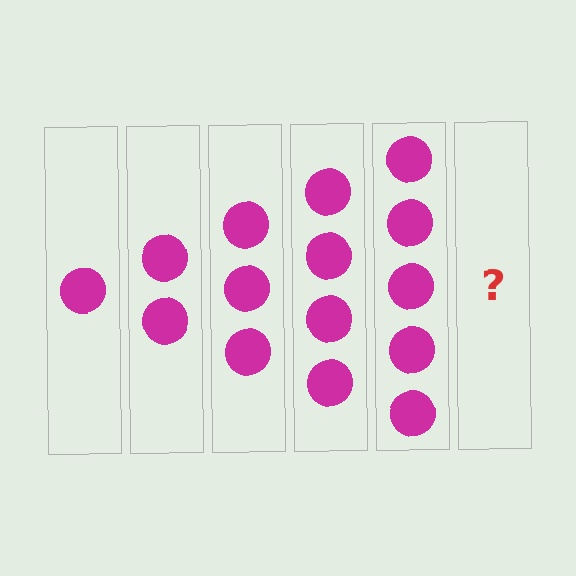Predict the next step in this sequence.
The next step is 6 circles.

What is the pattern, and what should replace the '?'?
The pattern is that each step adds one more circle. The '?' should be 6 circles.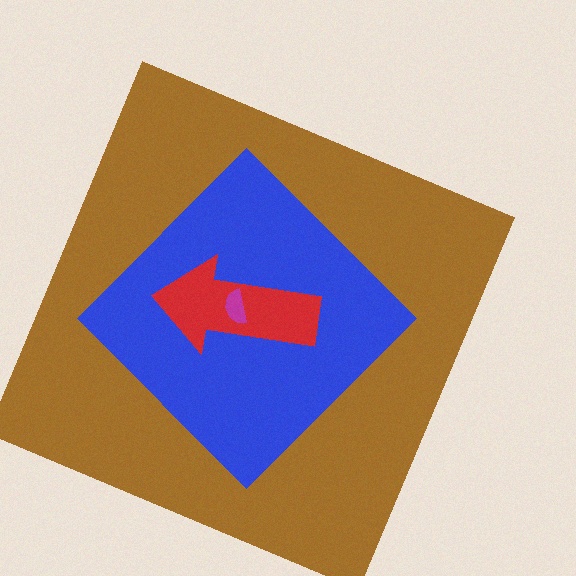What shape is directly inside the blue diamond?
The red arrow.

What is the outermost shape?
The brown square.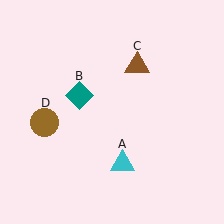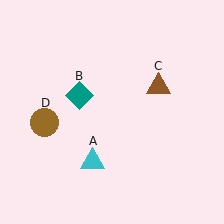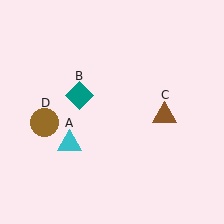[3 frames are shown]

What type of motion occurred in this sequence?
The cyan triangle (object A), brown triangle (object C) rotated clockwise around the center of the scene.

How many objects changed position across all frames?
2 objects changed position: cyan triangle (object A), brown triangle (object C).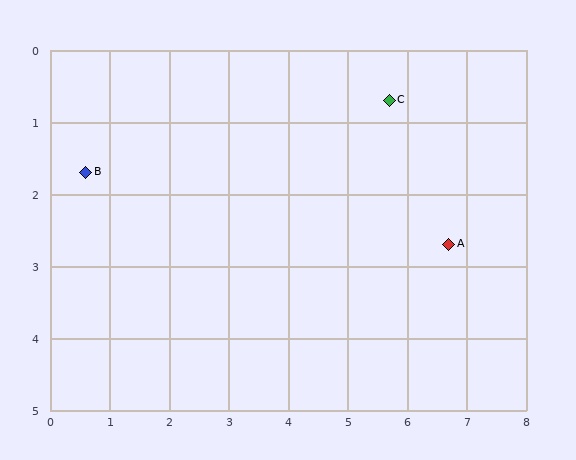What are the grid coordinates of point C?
Point C is at approximately (5.7, 0.7).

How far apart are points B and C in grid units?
Points B and C are about 5.2 grid units apart.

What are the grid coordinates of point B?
Point B is at approximately (0.6, 1.7).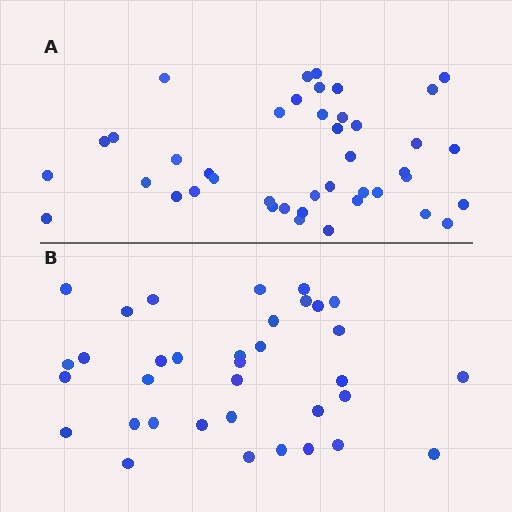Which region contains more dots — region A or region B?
Region A (the top region) has more dots.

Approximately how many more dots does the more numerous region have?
Region A has roughly 8 or so more dots than region B.